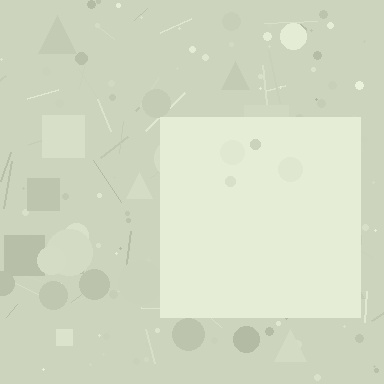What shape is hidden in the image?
A square is hidden in the image.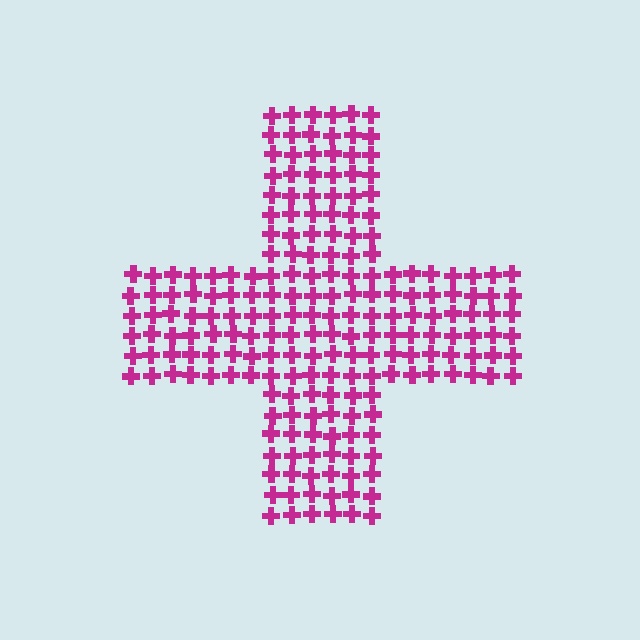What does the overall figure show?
The overall figure shows a cross.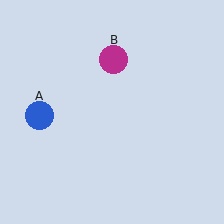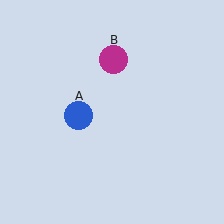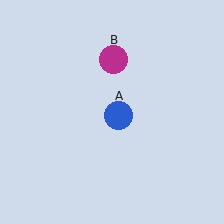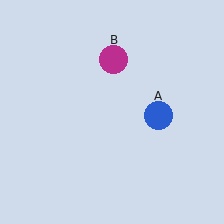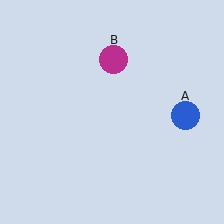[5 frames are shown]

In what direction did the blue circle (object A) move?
The blue circle (object A) moved right.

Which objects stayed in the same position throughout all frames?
Magenta circle (object B) remained stationary.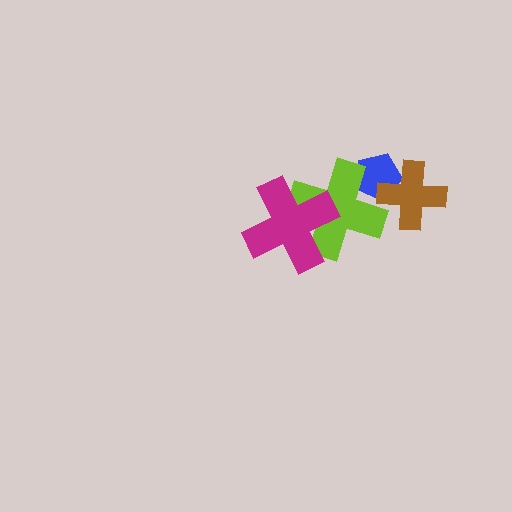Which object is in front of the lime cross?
The magenta cross is in front of the lime cross.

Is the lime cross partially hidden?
Yes, it is partially covered by another shape.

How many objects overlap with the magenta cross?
1 object overlaps with the magenta cross.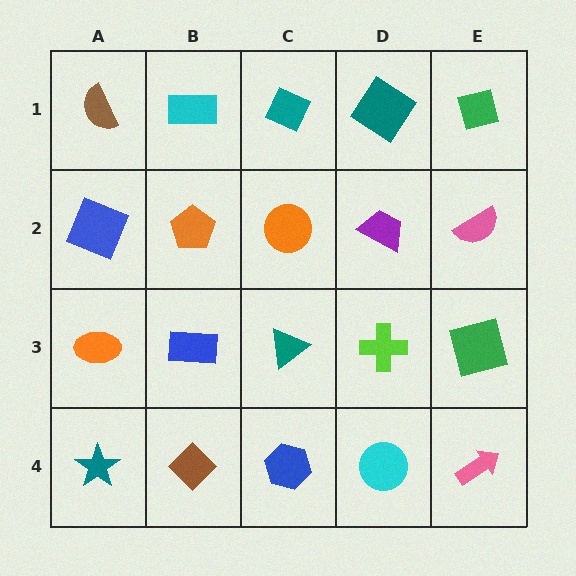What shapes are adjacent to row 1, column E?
A pink semicircle (row 2, column E), a teal diamond (row 1, column D).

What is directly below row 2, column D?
A lime cross.